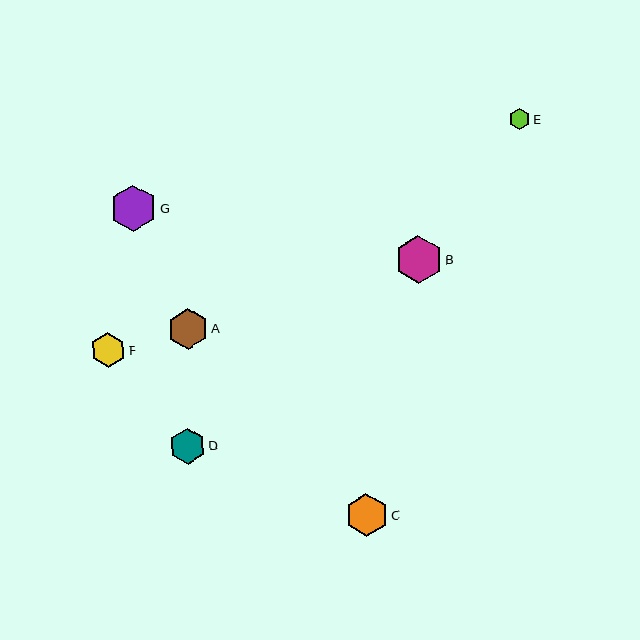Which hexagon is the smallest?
Hexagon E is the smallest with a size of approximately 21 pixels.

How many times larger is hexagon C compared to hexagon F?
Hexagon C is approximately 1.2 times the size of hexagon F.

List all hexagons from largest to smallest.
From largest to smallest: B, G, C, A, D, F, E.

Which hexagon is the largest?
Hexagon B is the largest with a size of approximately 47 pixels.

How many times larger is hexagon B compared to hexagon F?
Hexagon B is approximately 1.4 times the size of hexagon F.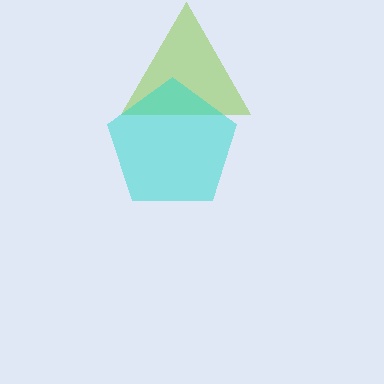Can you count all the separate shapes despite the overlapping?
Yes, there are 2 separate shapes.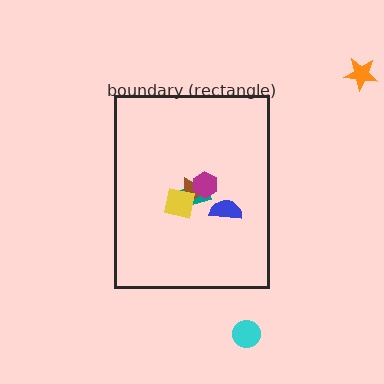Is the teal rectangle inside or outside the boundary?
Inside.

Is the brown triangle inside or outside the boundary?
Inside.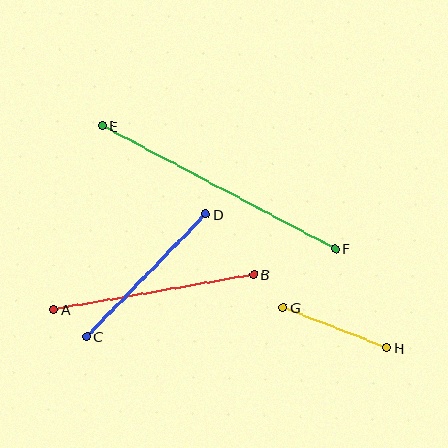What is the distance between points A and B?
The distance is approximately 202 pixels.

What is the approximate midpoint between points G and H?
The midpoint is at approximately (335, 328) pixels.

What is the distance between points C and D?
The distance is approximately 171 pixels.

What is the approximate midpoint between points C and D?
The midpoint is at approximately (147, 275) pixels.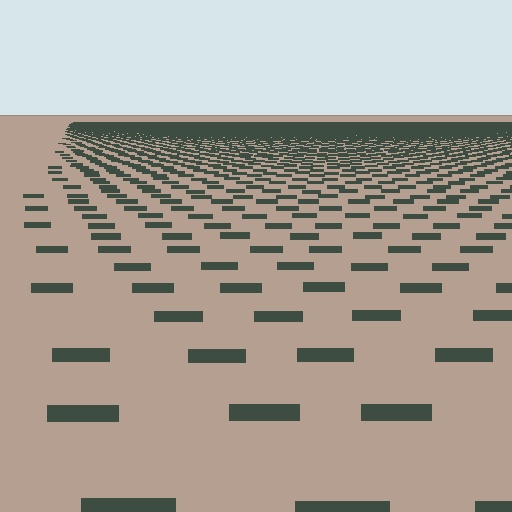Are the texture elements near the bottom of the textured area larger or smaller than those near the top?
Larger. Near the bottom, elements are closer to the viewer and appear at a bigger on-screen size.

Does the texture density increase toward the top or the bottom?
Density increases toward the top.